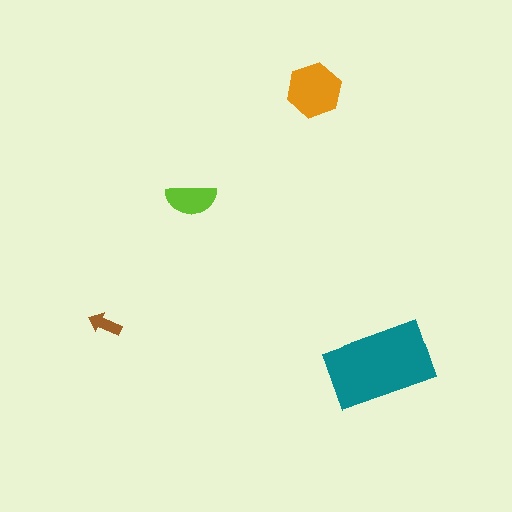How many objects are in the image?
There are 4 objects in the image.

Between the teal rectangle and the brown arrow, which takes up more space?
The teal rectangle.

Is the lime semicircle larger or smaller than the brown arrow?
Larger.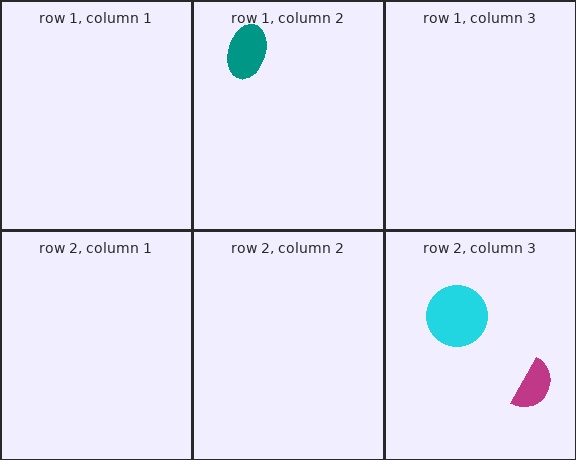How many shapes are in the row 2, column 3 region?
2.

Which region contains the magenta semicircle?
The row 2, column 3 region.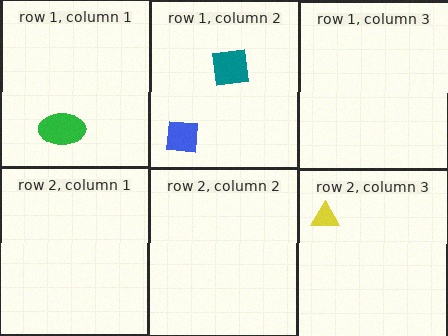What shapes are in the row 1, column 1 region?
The green ellipse.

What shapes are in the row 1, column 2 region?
The teal square, the blue square.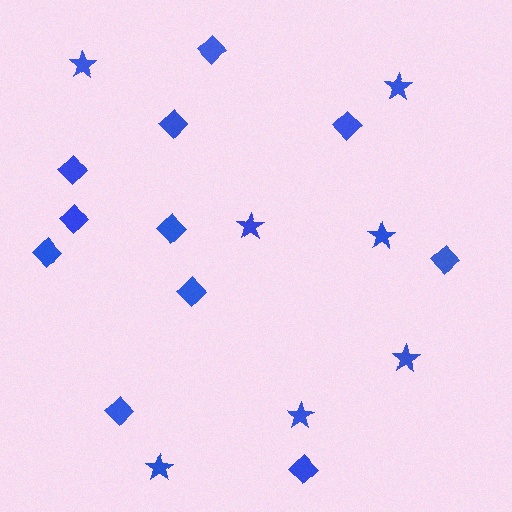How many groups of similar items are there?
There are 2 groups: one group of stars (7) and one group of diamonds (11).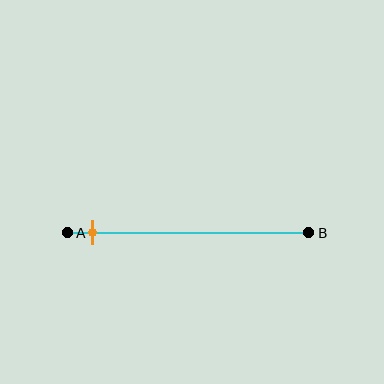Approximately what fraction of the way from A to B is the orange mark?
The orange mark is approximately 10% of the way from A to B.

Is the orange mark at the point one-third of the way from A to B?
No, the mark is at about 10% from A, not at the 33% one-third point.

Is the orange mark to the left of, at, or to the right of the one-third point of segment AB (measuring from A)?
The orange mark is to the left of the one-third point of segment AB.